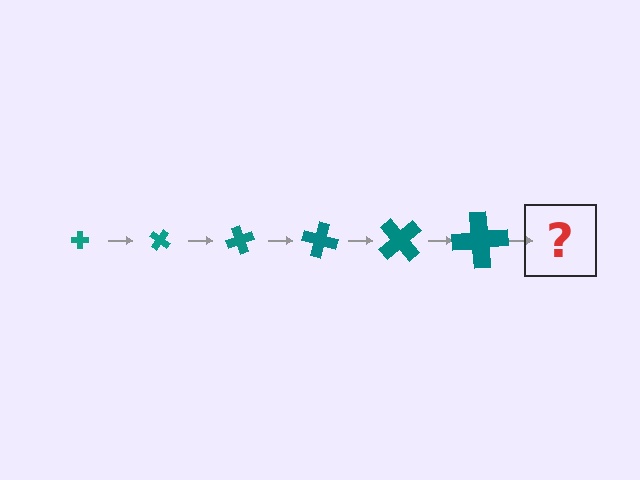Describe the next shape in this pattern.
It should be a cross, larger than the previous one and rotated 210 degrees from the start.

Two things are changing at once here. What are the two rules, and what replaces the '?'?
The two rules are that the cross grows larger each step and it rotates 35 degrees each step. The '?' should be a cross, larger than the previous one and rotated 210 degrees from the start.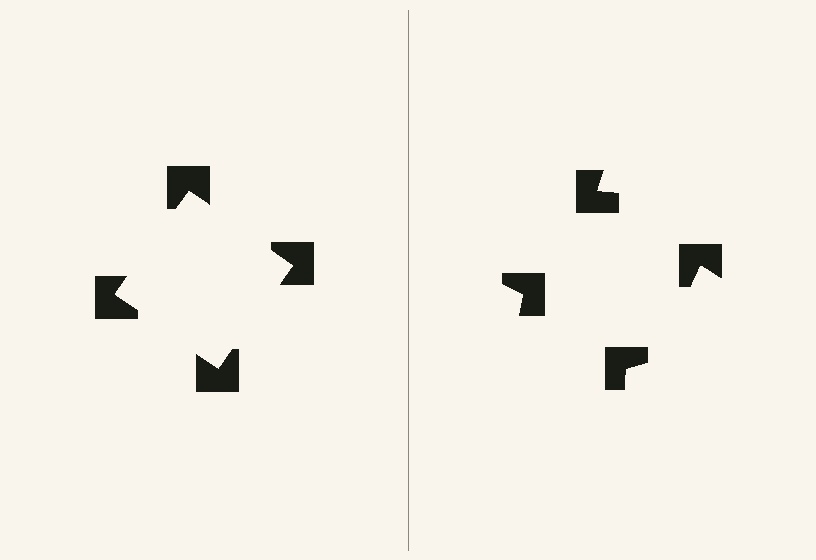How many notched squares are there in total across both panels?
8 — 4 on each side.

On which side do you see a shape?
An illusory square appears on the left side. On the right side the wedge cuts are rotated, so no coherent shape forms.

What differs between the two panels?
The notched squares are positioned identically on both sides; only the wedge orientations differ. On the left they align to a square; on the right they are misaligned.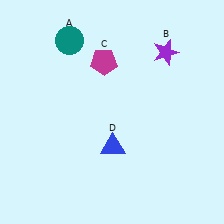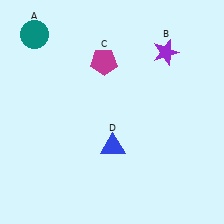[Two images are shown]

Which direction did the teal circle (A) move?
The teal circle (A) moved left.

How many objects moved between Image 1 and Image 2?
1 object moved between the two images.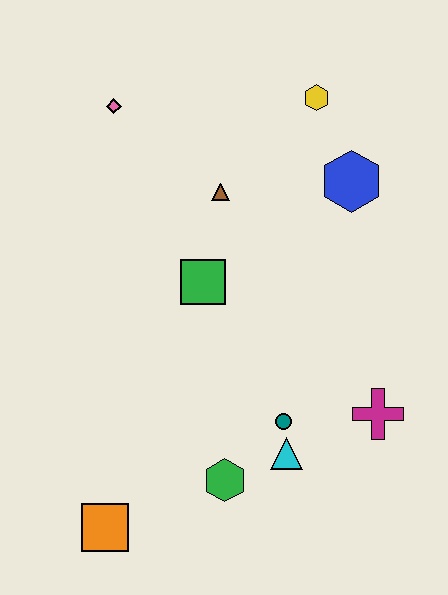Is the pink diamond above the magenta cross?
Yes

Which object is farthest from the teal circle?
The pink diamond is farthest from the teal circle.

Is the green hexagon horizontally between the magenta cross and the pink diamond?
Yes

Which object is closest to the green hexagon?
The cyan triangle is closest to the green hexagon.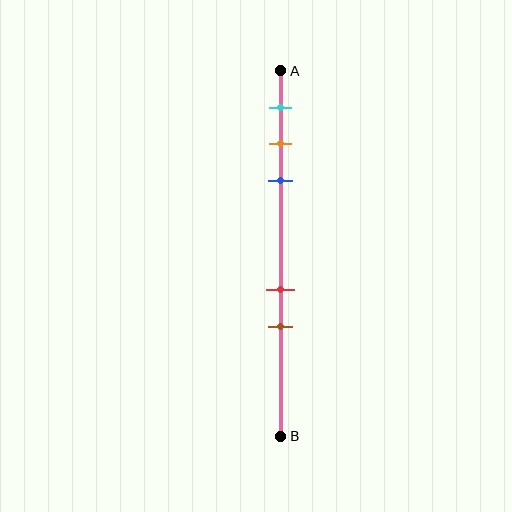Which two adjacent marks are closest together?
The orange and blue marks are the closest adjacent pair.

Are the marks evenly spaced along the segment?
No, the marks are not evenly spaced.